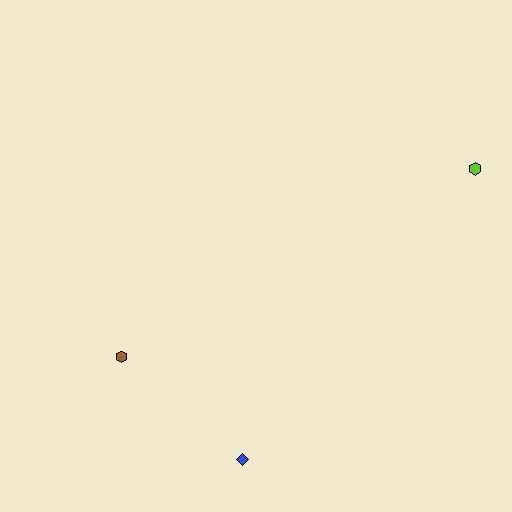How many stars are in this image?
There are no stars.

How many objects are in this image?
There are 3 objects.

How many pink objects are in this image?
There are no pink objects.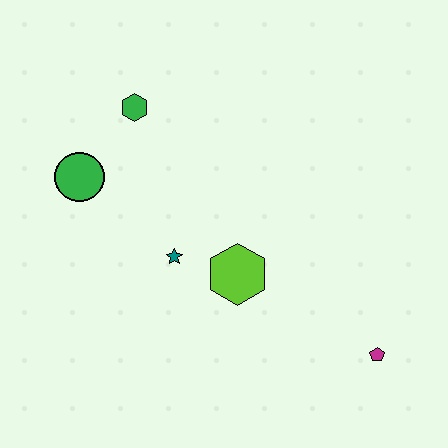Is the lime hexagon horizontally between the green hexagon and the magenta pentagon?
Yes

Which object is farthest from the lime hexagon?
The green hexagon is farthest from the lime hexagon.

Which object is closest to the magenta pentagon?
The lime hexagon is closest to the magenta pentagon.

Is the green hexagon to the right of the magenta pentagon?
No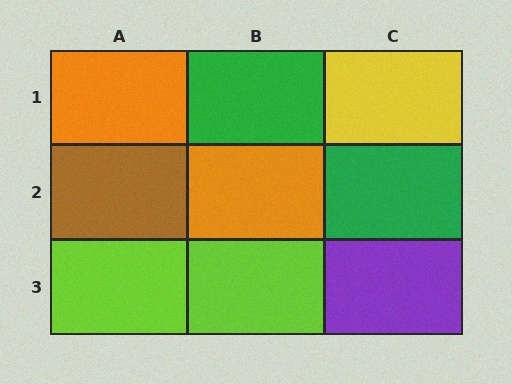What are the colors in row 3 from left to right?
Lime, lime, purple.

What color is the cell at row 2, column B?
Orange.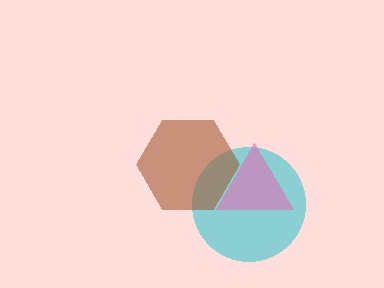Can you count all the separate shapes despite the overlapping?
Yes, there are 3 separate shapes.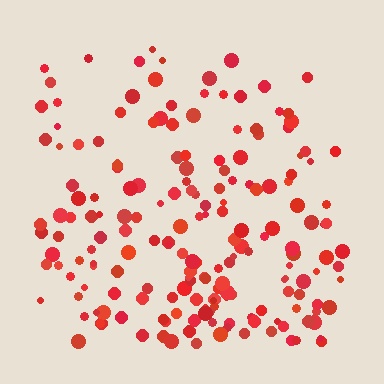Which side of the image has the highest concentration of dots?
The bottom.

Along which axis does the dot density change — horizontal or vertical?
Vertical.